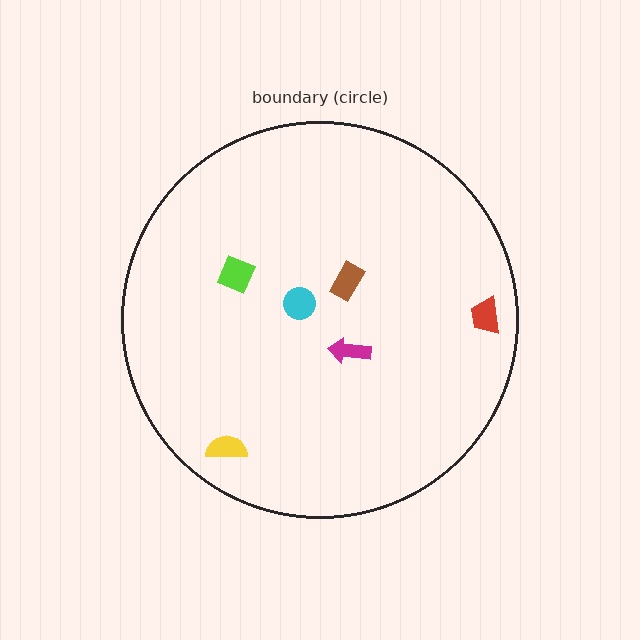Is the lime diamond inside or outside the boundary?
Inside.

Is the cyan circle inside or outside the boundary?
Inside.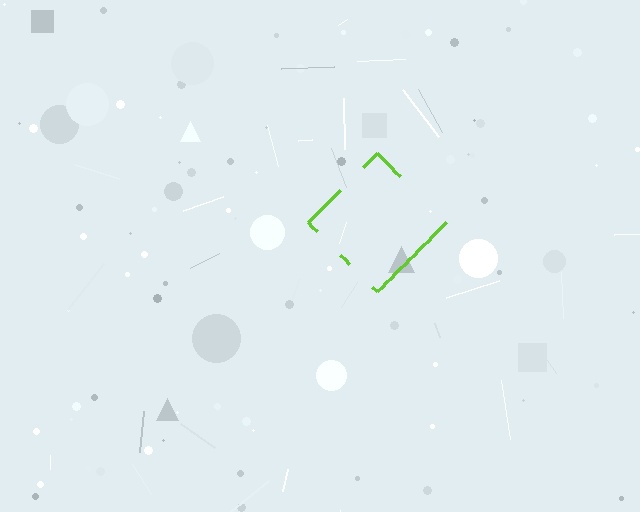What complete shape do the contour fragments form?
The contour fragments form a diamond.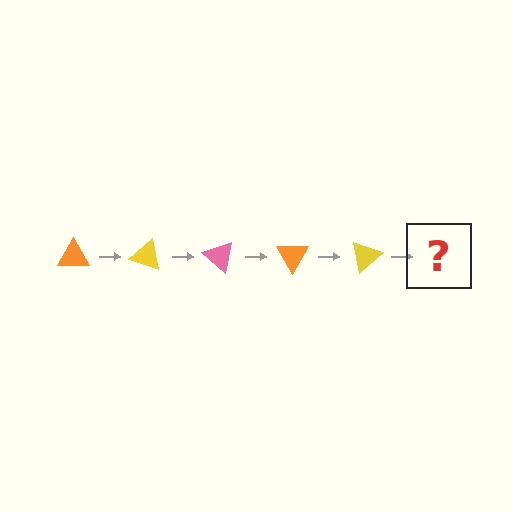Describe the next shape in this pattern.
It should be a pink triangle, rotated 100 degrees from the start.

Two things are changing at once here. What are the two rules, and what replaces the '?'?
The two rules are that it rotates 20 degrees each step and the color cycles through orange, yellow, and pink. The '?' should be a pink triangle, rotated 100 degrees from the start.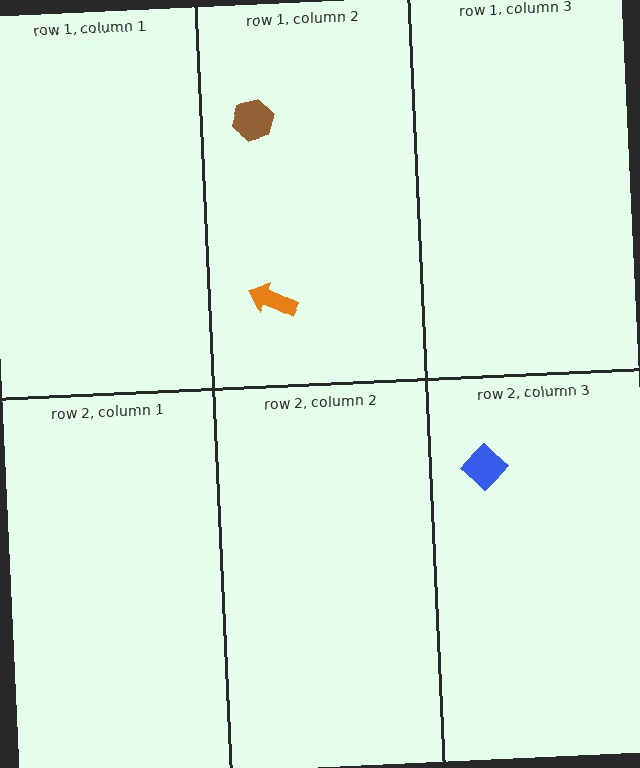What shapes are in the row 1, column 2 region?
The brown hexagon, the orange arrow.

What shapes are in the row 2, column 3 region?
The blue diamond.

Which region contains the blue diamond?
The row 2, column 3 region.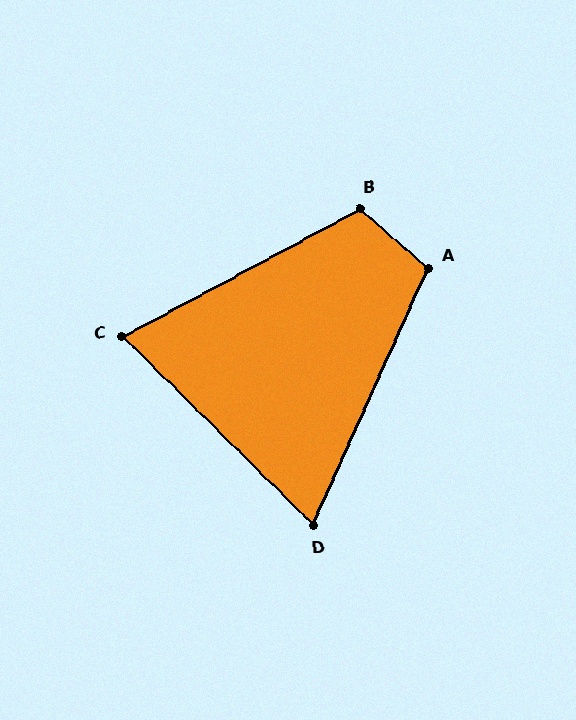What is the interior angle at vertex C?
Approximately 73 degrees (acute).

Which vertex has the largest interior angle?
B, at approximately 110 degrees.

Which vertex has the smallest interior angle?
D, at approximately 70 degrees.